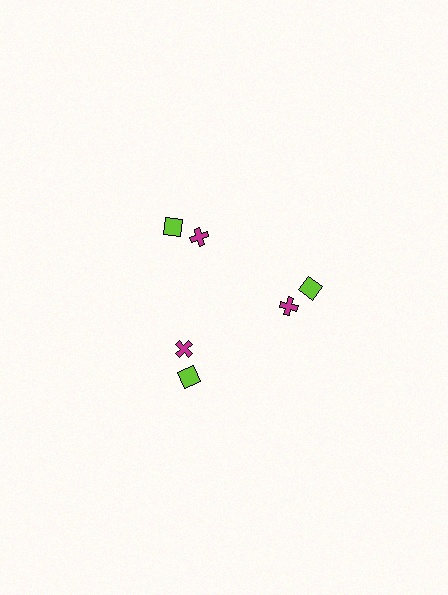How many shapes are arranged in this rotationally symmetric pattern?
There are 6 shapes, arranged in 3 groups of 2.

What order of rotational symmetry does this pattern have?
This pattern has 3-fold rotational symmetry.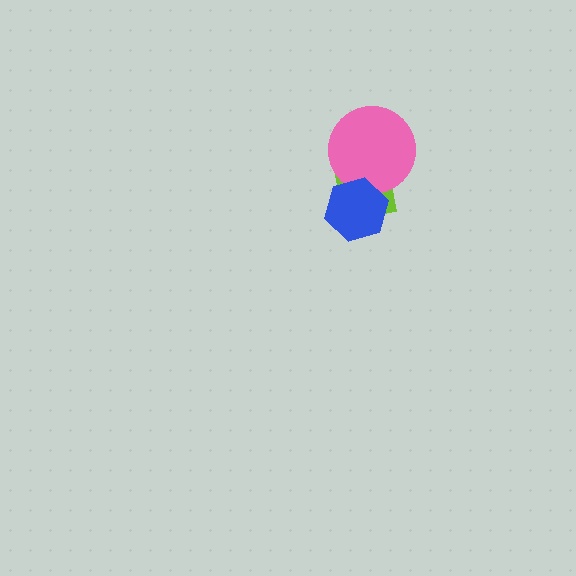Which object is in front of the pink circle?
The blue hexagon is in front of the pink circle.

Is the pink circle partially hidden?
Yes, it is partially covered by another shape.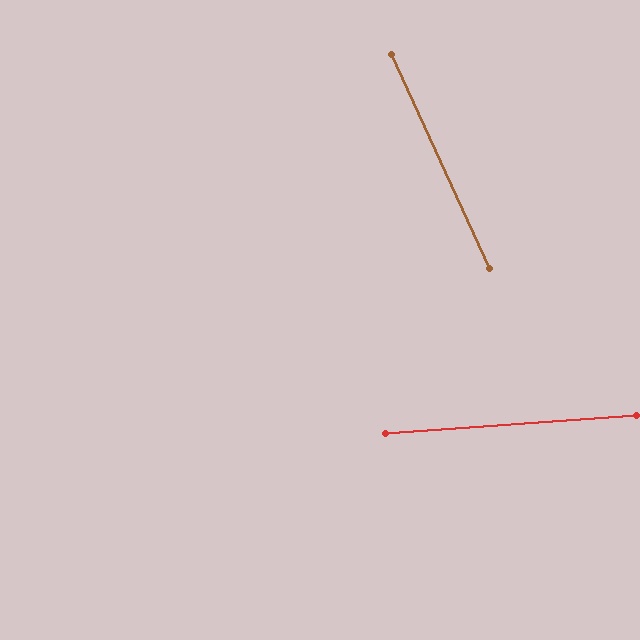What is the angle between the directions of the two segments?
Approximately 69 degrees.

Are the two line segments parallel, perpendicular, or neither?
Neither parallel nor perpendicular — they differ by about 69°.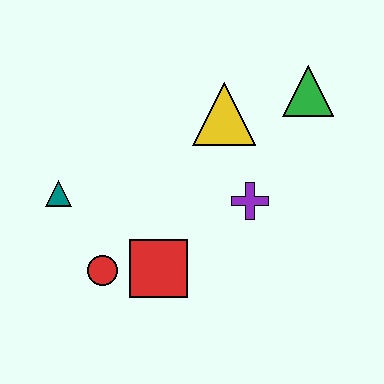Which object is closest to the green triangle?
The yellow triangle is closest to the green triangle.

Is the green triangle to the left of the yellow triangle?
No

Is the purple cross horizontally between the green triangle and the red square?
Yes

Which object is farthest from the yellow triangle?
The red circle is farthest from the yellow triangle.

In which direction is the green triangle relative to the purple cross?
The green triangle is above the purple cross.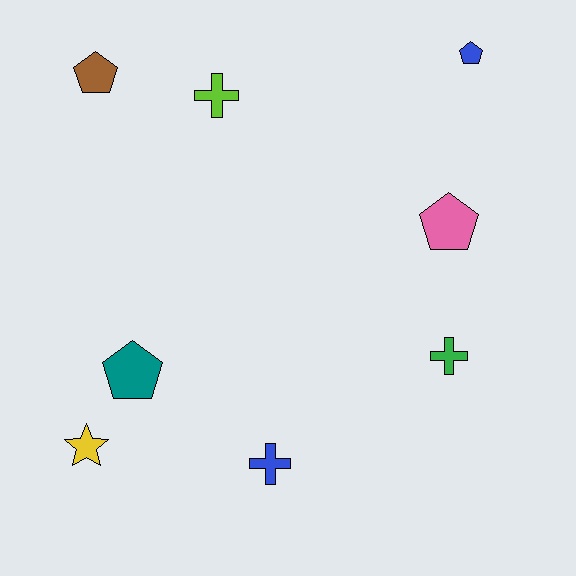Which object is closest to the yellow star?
The teal pentagon is closest to the yellow star.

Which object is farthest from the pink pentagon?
The yellow star is farthest from the pink pentagon.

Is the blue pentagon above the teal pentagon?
Yes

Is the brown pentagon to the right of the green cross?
No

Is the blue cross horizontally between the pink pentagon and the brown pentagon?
Yes